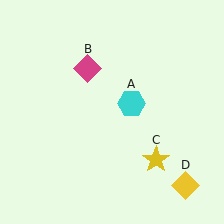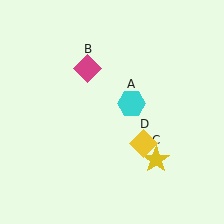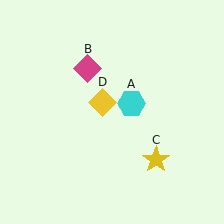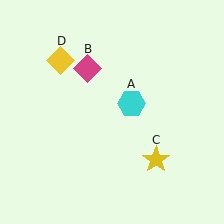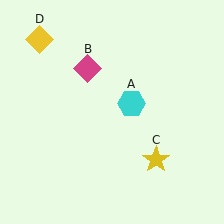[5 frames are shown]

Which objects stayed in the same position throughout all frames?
Cyan hexagon (object A) and magenta diamond (object B) and yellow star (object C) remained stationary.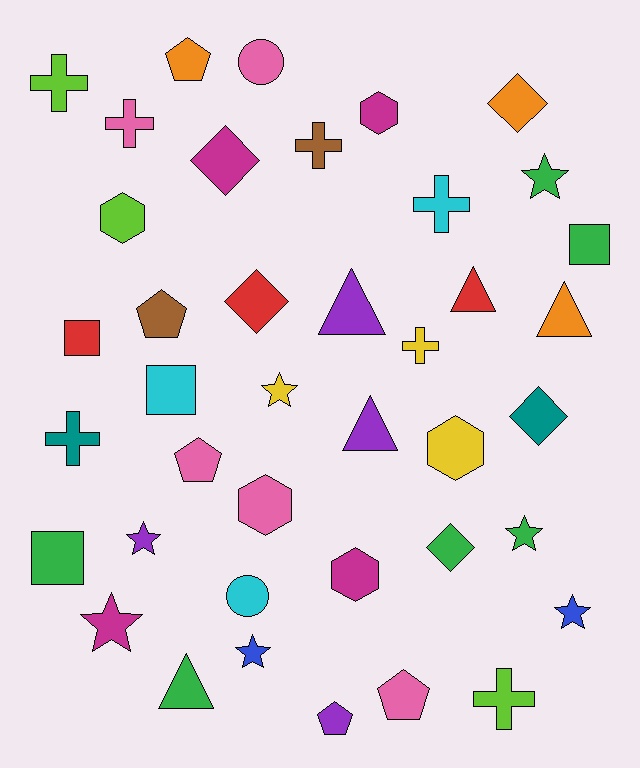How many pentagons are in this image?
There are 5 pentagons.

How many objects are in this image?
There are 40 objects.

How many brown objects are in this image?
There are 2 brown objects.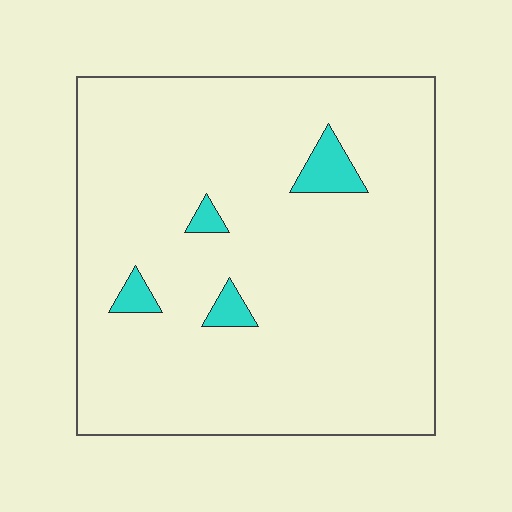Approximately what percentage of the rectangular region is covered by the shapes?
Approximately 5%.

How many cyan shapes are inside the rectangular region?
4.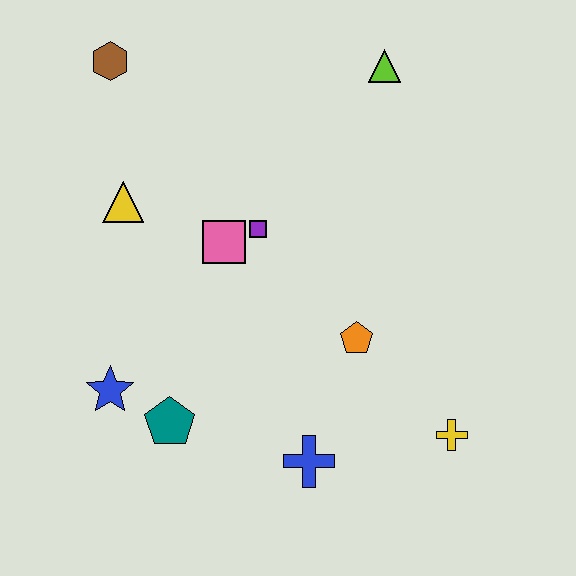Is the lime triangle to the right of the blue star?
Yes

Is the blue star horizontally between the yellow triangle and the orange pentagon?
No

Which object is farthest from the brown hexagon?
The yellow cross is farthest from the brown hexagon.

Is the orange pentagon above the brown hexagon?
No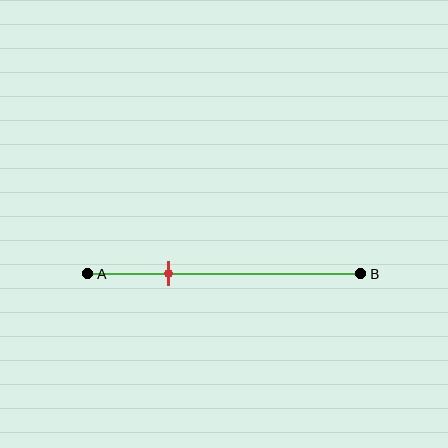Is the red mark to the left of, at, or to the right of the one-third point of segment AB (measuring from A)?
The red mark is to the left of the one-third point of segment AB.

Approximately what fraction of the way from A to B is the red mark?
The red mark is approximately 30% of the way from A to B.